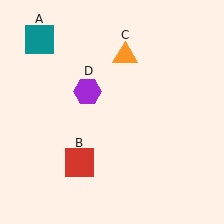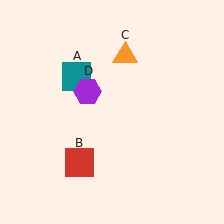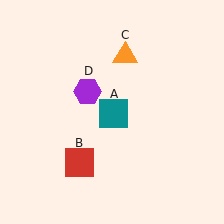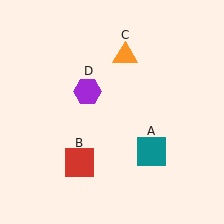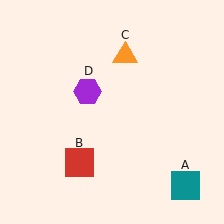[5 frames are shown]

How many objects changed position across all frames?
1 object changed position: teal square (object A).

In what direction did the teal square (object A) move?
The teal square (object A) moved down and to the right.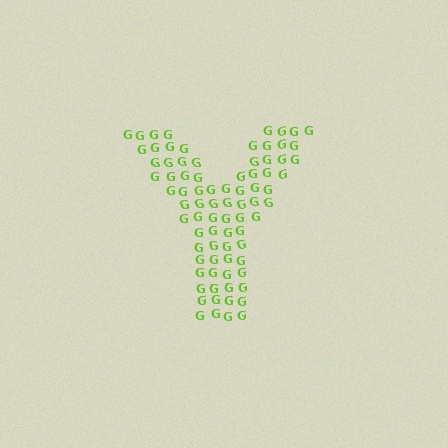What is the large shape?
The large shape is the letter Y.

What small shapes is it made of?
It is made of small letter G's.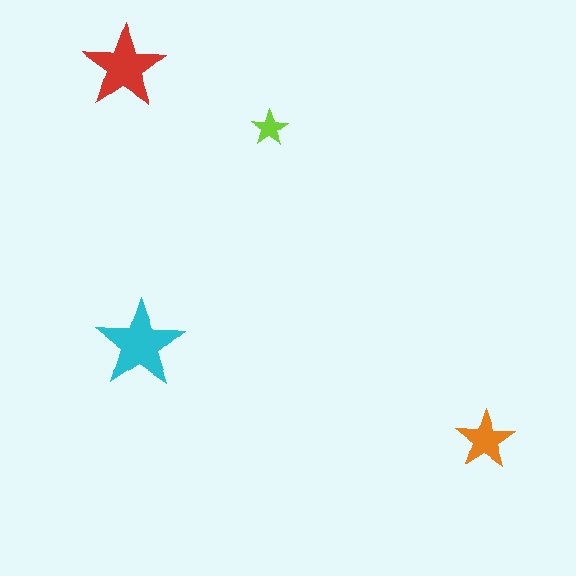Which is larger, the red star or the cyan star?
The cyan one.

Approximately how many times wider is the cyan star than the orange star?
About 1.5 times wider.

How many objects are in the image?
There are 4 objects in the image.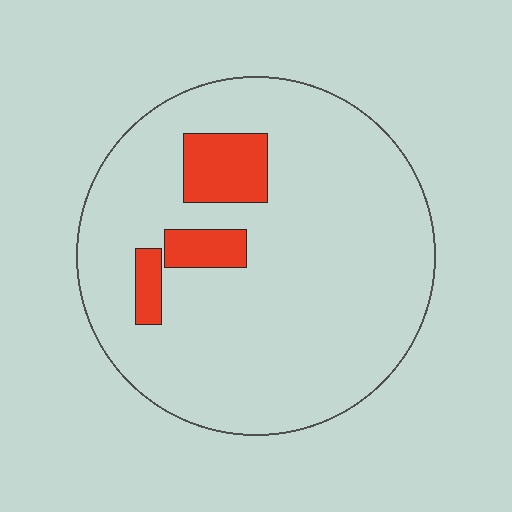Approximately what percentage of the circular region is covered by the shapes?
Approximately 10%.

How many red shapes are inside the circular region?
3.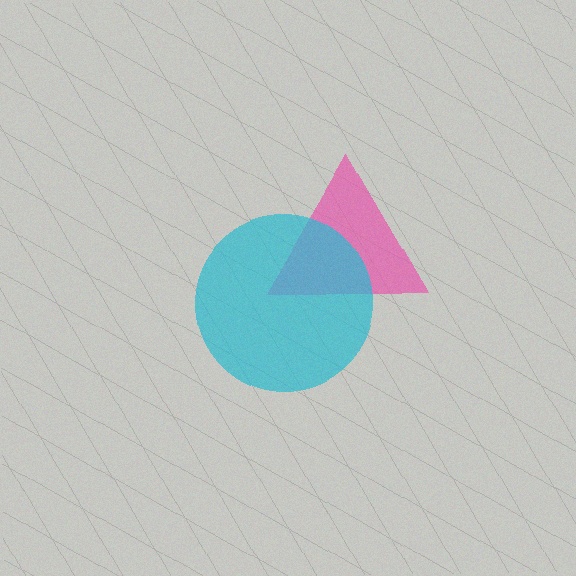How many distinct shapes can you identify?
There are 2 distinct shapes: a pink triangle, a cyan circle.